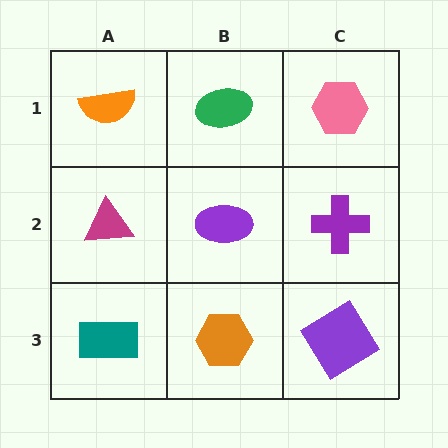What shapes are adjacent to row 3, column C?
A purple cross (row 2, column C), an orange hexagon (row 3, column B).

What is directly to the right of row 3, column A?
An orange hexagon.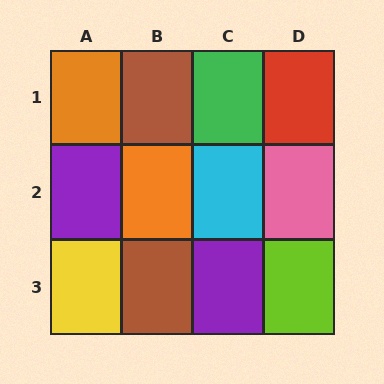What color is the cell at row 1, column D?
Red.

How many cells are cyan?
1 cell is cyan.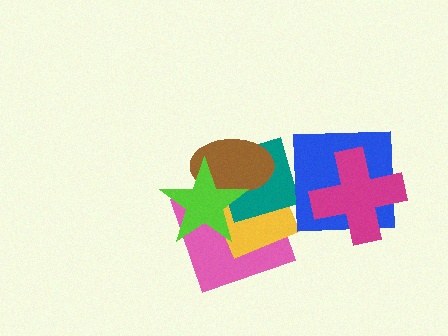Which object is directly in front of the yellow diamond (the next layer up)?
The teal square is directly in front of the yellow diamond.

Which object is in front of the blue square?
The magenta cross is in front of the blue square.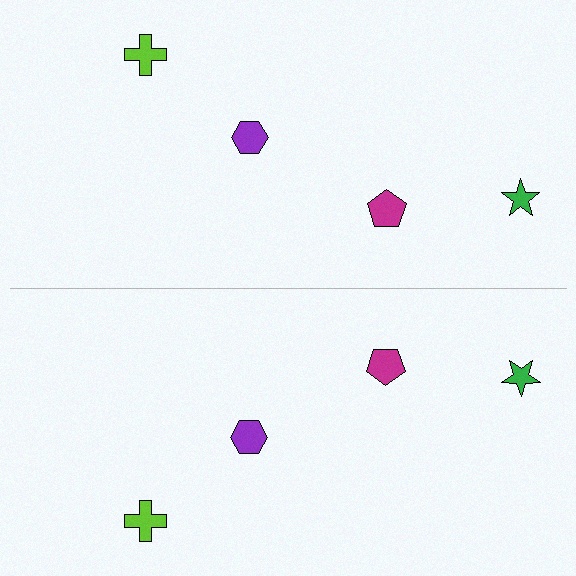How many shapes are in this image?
There are 8 shapes in this image.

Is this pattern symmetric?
Yes, this pattern has bilateral (reflection) symmetry.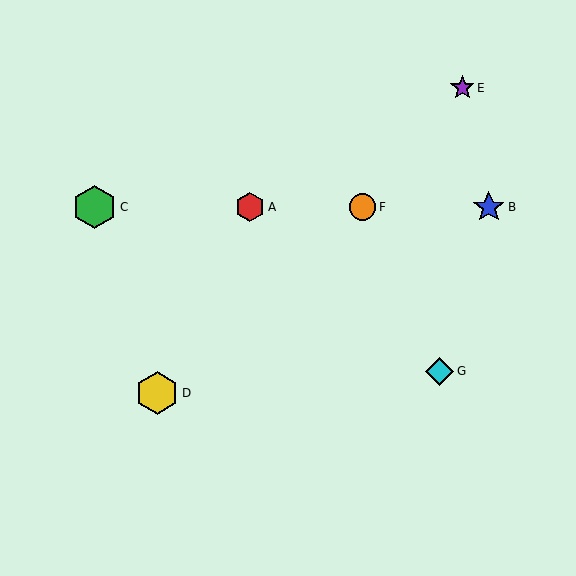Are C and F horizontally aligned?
Yes, both are at y≈207.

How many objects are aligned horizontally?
4 objects (A, B, C, F) are aligned horizontally.